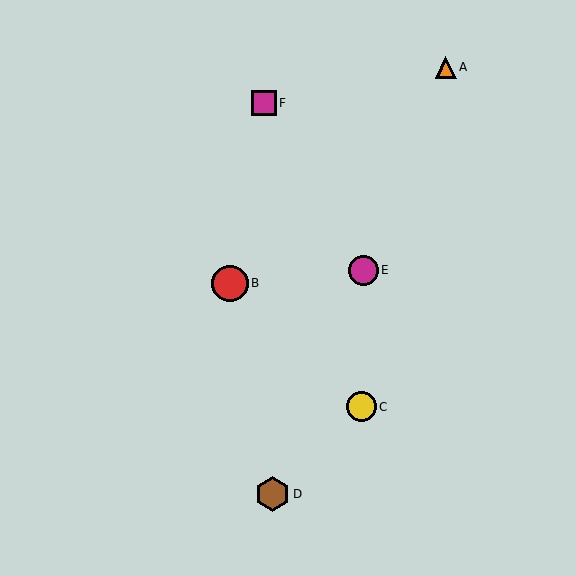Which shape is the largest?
The red circle (labeled B) is the largest.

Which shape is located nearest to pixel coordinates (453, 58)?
The orange triangle (labeled A) at (446, 68) is nearest to that location.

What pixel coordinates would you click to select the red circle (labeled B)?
Click at (230, 283) to select the red circle B.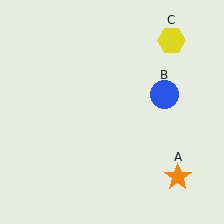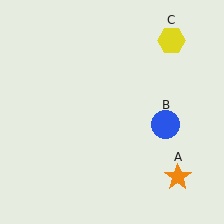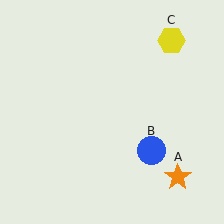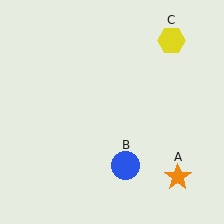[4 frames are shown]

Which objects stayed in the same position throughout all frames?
Orange star (object A) and yellow hexagon (object C) remained stationary.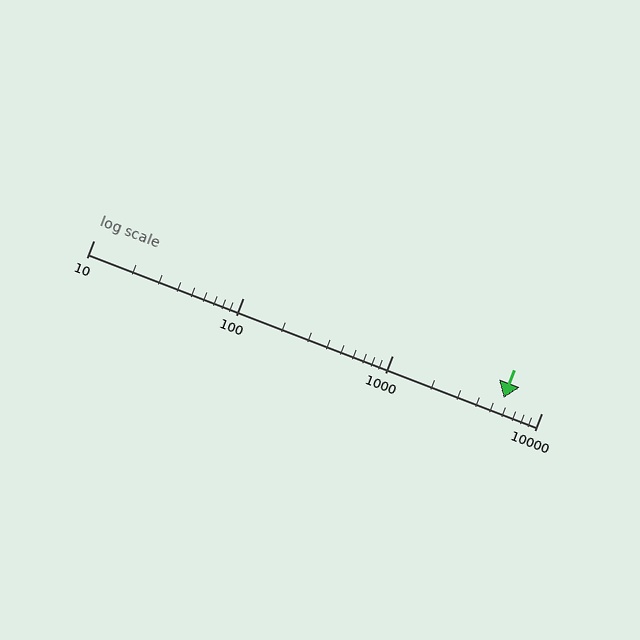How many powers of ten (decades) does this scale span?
The scale spans 3 decades, from 10 to 10000.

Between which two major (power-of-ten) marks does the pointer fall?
The pointer is between 1000 and 10000.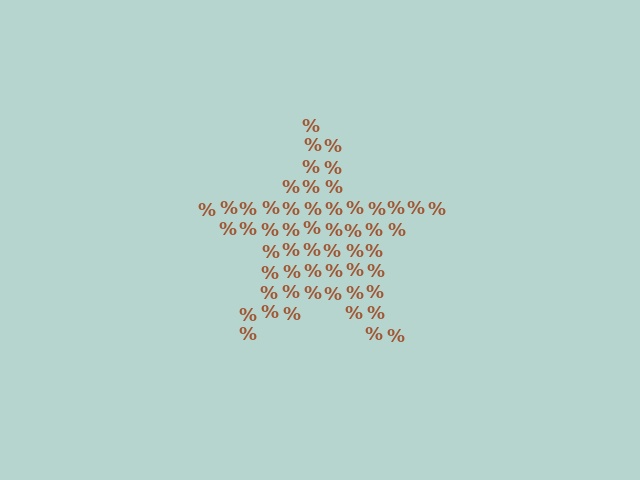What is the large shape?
The large shape is a star.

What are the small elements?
The small elements are percent signs.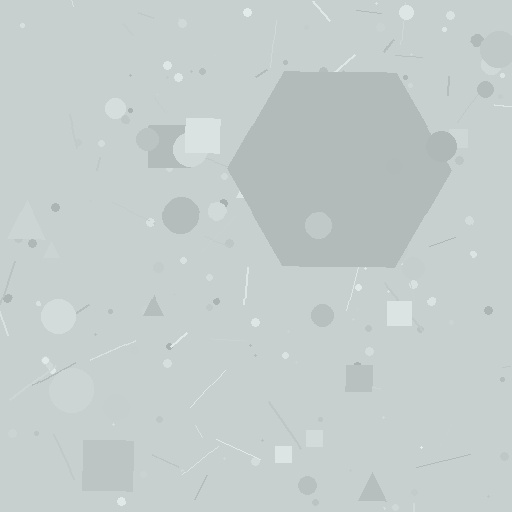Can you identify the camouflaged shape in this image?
The camouflaged shape is a hexagon.